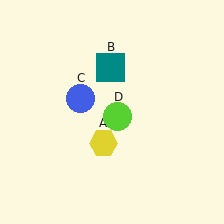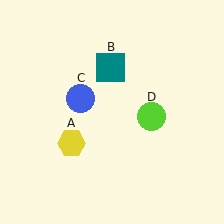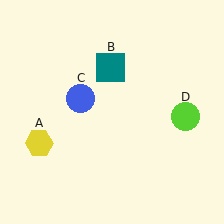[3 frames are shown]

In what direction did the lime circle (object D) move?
The lime circle (object D) moved right.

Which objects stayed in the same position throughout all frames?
Teal square (object B) and blue circle (object C) remained stationary.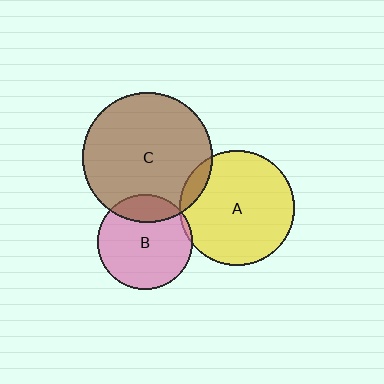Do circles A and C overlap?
Yes.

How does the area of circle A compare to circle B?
Approximately 1.5 times.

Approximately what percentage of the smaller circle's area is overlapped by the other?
Approximately 10%.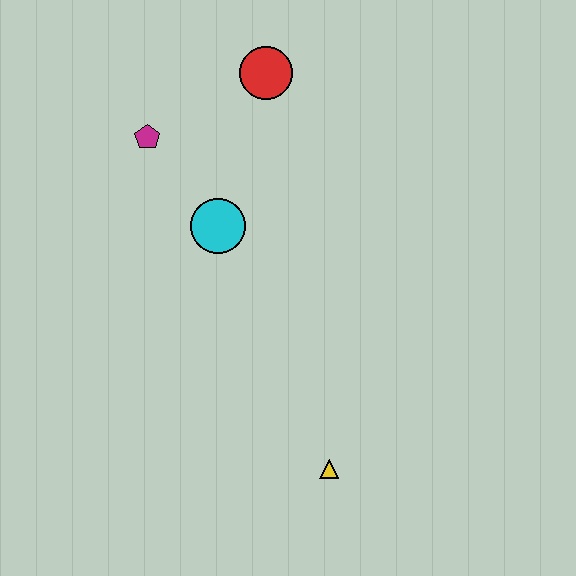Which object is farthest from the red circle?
The yellow triangle is farthest from the red circle.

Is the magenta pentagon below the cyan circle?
No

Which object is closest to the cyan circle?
The magenta pentagon is closest to the cyan circle.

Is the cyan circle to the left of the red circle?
Yes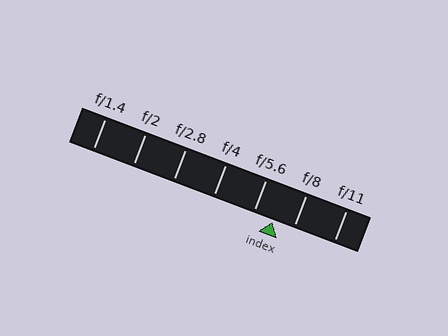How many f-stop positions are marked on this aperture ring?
There are 7 f-stop positions marked.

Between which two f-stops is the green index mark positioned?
The index mark is between f/5.6 and f/8.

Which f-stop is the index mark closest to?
The index mark is closest to f/5.6.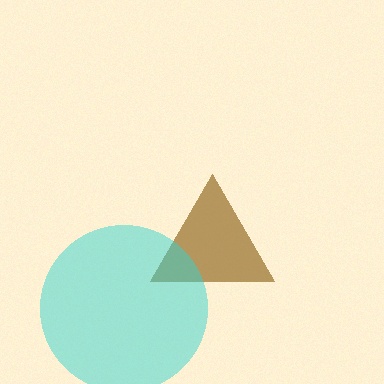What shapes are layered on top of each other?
The layered shapes are: a brown triangle, a cyan circle.